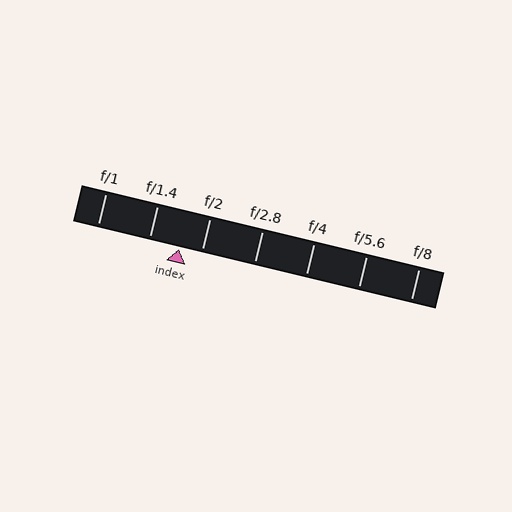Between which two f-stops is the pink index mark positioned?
The index mark is between f/1.4 and f/2.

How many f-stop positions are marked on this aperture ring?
There are 7 f-stop positions marked.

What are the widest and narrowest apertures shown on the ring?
The widest aperture shown is f/1 and the narrowest is f/8.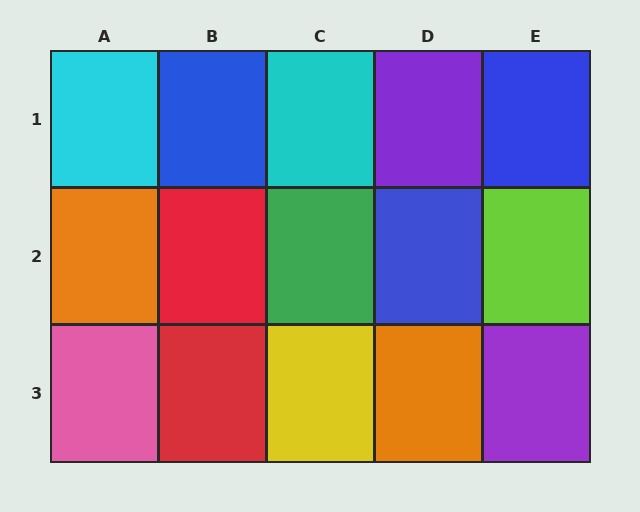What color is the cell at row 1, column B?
Blue.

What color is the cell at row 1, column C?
Cyan.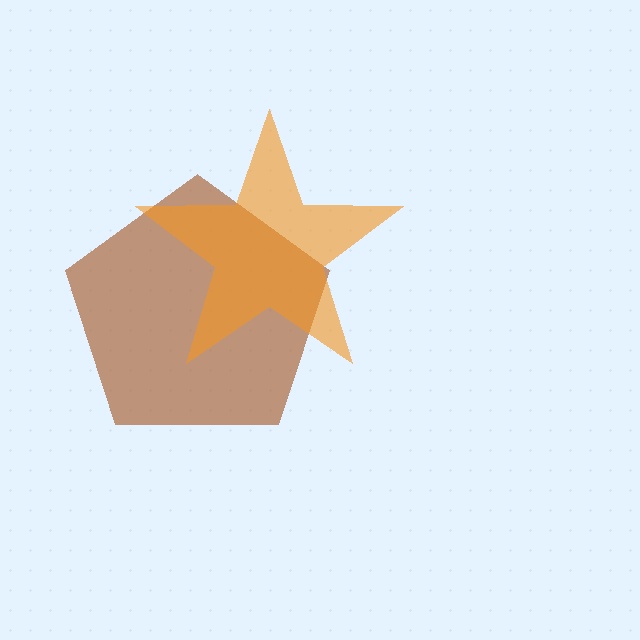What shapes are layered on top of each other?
The layered shapes are: a brown pentagon, an orange star.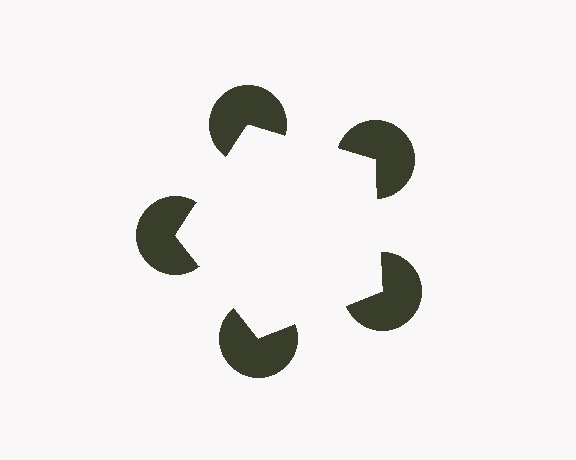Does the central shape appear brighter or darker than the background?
It typically appears slightly brighter than the background, even though no actual brightness change is drawn.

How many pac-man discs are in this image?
There are 5 — one at each vertex of the illusory pentagon.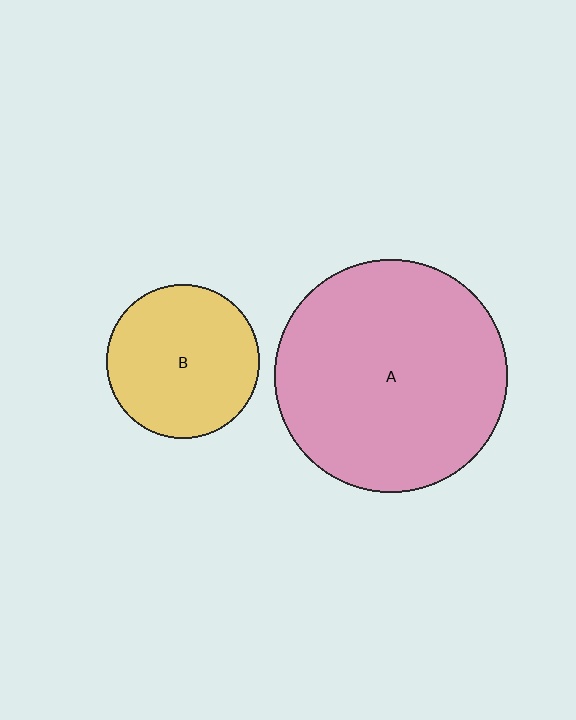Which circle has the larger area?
Circle A (pink).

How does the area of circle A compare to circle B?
Approximately 2.3 times.